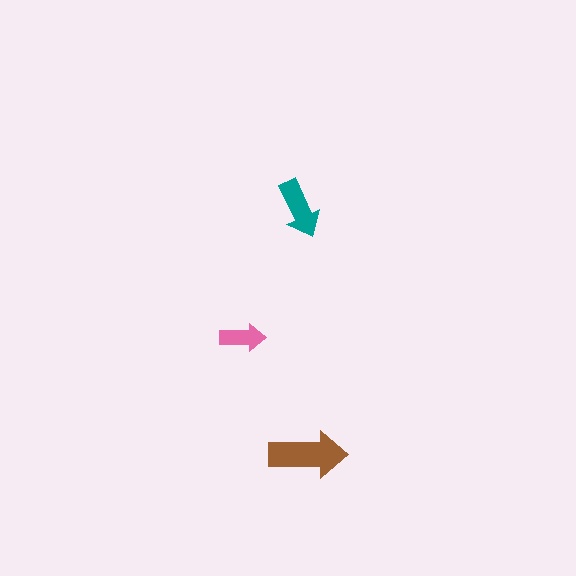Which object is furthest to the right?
The brown arrow is rightmost.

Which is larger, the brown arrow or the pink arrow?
The brown one.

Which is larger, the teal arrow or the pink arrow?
The teal one.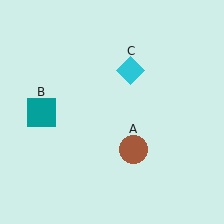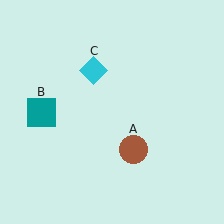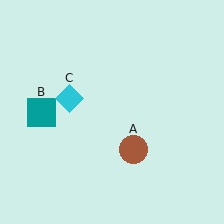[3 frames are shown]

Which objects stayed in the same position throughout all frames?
Brown circle (object A) and teal square (object B) remained stationary.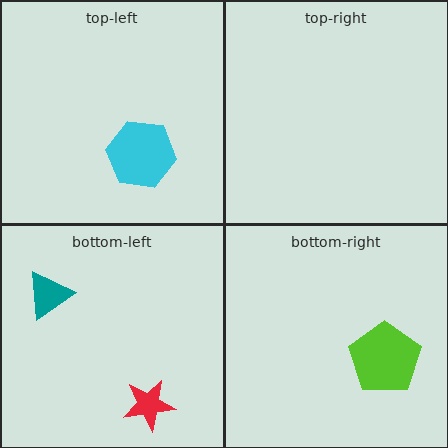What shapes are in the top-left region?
The cyan hexagon.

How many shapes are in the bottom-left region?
2.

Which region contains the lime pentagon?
The bottom-right region.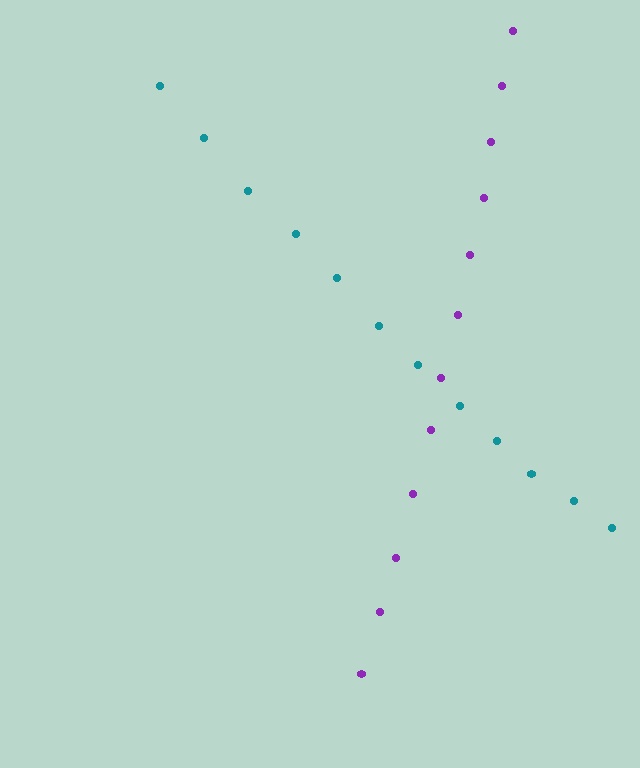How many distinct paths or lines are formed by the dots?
There are 2 distinct paths.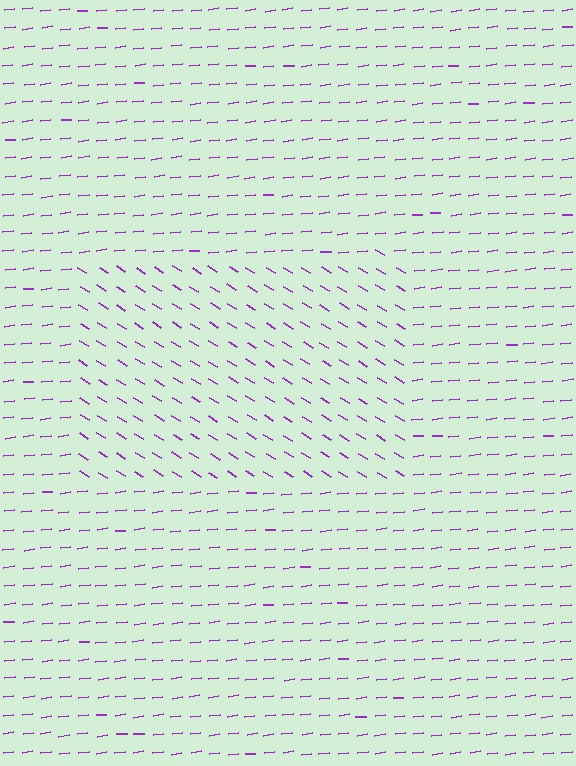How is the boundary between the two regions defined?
The boundary is defined purely by a change in line orientation (approximately 38 degrees difference). All lines are the same color and thickness.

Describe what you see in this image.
The image is filled with small purple line segments. A rectangle region in the image has lines oriented differently from the surrounding lines, creating a visible texture boundary.